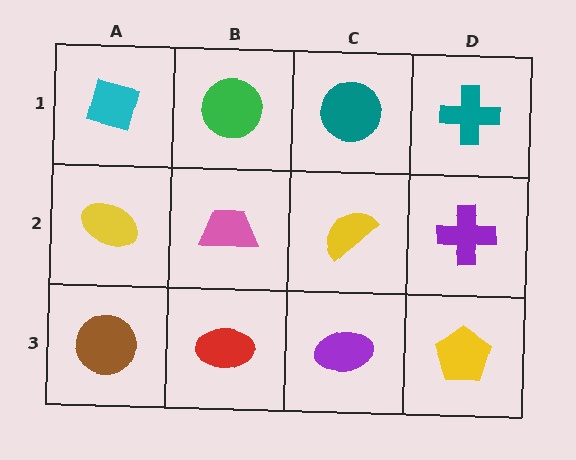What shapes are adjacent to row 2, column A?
A cyan square (row 1, column A), a brown circle (row 3, column A), a pink trapezoid (row 2, column B).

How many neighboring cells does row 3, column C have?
3.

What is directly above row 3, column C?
A yellow semicircle.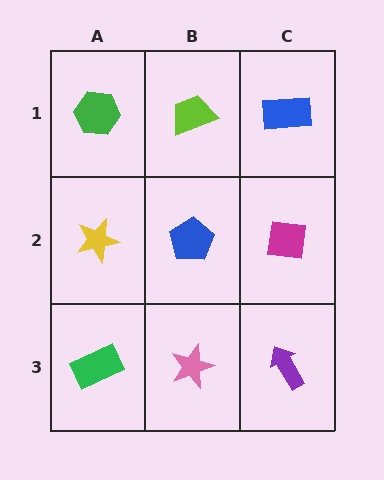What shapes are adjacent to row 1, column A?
A yellow star (row 2, column A), a lime trapezoid (row 1, column B).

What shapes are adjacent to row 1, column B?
A blue pentagon (row 2, column B), a green hexagon (row 1, column A), a blue rectangle (row 1, column C).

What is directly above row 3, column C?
A magenta square.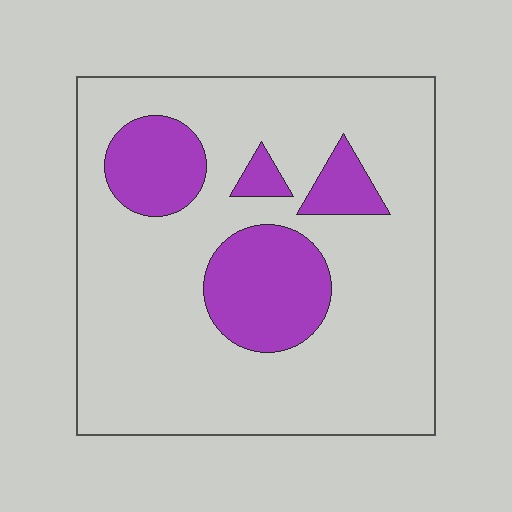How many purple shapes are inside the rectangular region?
4.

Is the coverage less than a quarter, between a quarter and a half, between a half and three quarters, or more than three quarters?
Less than a quarter.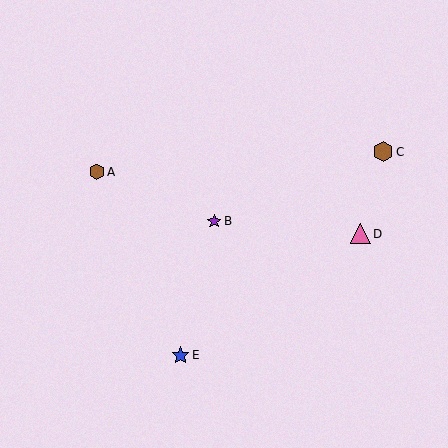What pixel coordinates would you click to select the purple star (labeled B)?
Click at (214, 221) to select the purple star B.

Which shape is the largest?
The pink triangle (labeled D) is the largest.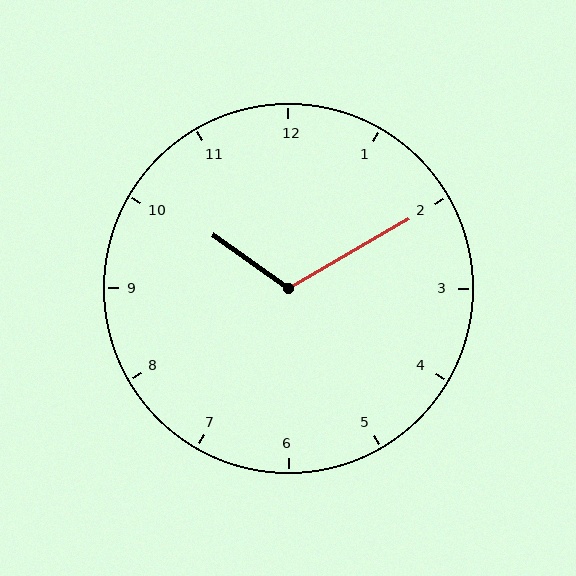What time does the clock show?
10:10.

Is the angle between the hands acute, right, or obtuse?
It is obtuse.